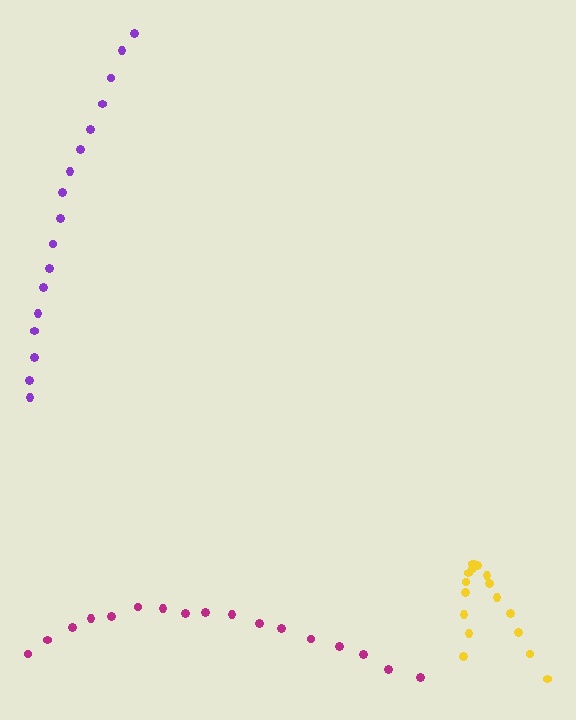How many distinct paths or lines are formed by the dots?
There are 3 distinct paths.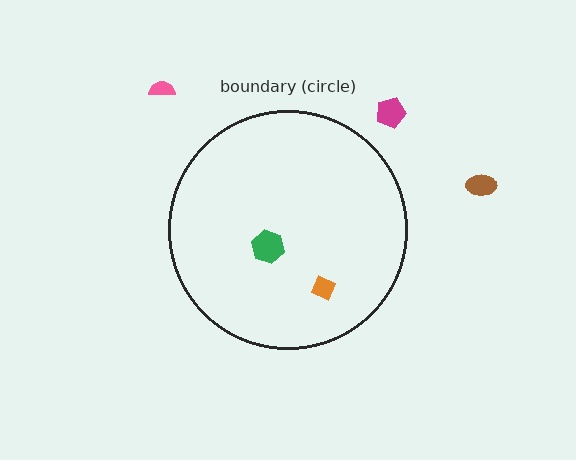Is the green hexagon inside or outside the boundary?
Inside.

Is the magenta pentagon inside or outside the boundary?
Outside.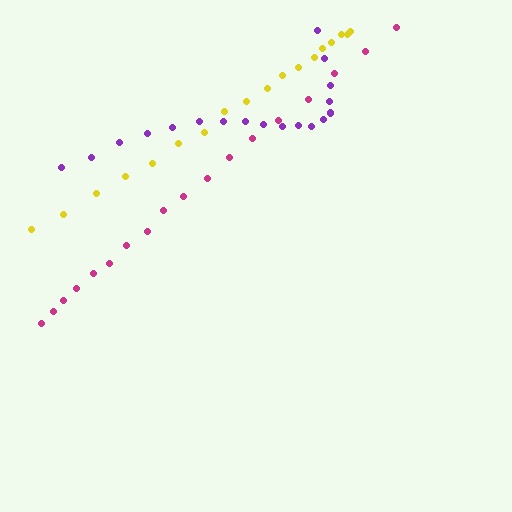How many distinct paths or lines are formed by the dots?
There are 3 distinct paths.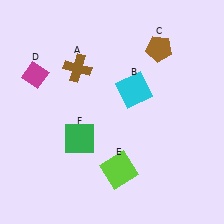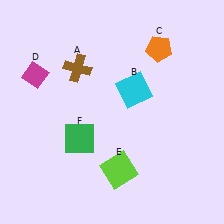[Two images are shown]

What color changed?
The pentagon (C) changed from brown in Image 1 to orange in Image 2.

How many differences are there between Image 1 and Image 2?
There is 1 difference between the two images.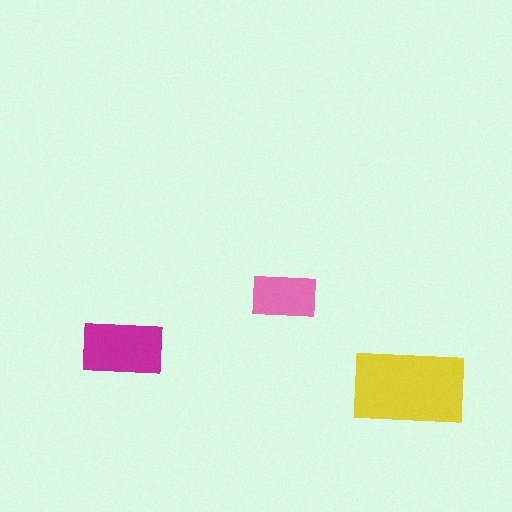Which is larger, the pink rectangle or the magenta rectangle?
The magenta one.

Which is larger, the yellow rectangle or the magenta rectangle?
The yellow one.